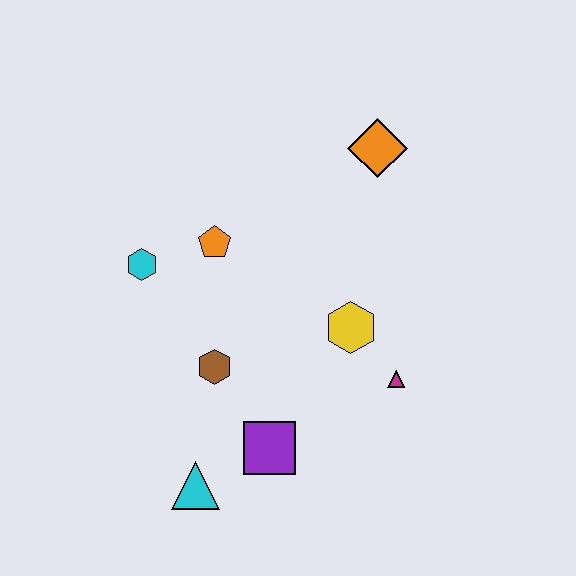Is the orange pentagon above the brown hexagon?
Yes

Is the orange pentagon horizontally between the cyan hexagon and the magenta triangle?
Yes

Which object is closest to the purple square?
The cyan triangle is closest to the purple square.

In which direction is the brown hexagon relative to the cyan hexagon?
The brown hexagon is below the cyan hexagon.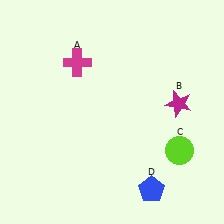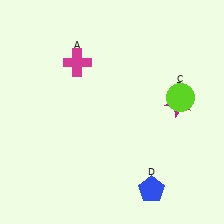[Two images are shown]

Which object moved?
The lime circle (C) moved up.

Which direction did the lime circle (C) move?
The lime circle (C) moved up.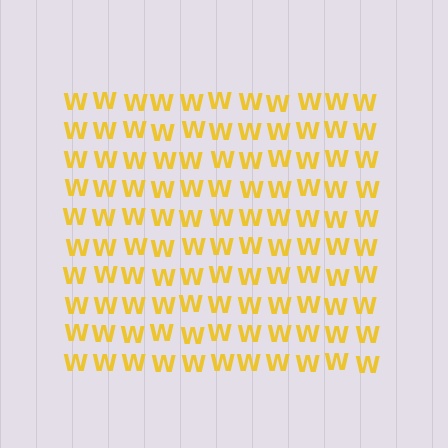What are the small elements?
The small elements are letter W's.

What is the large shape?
The large shape is a square.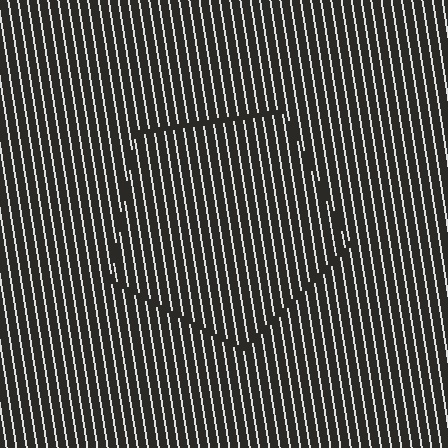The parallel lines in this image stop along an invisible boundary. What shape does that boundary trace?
An illusory pentagon. The interior of the shape contains the same grating, shifted by half a period — the contour is defined by the phase discontinuity where line-ends from the inner and outer gratings abut.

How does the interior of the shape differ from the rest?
The interior of the shape contains the same grating, shifted by half a period — the contour is defined by the phase discontinuity where line-ends from the inner and outer gratings abut.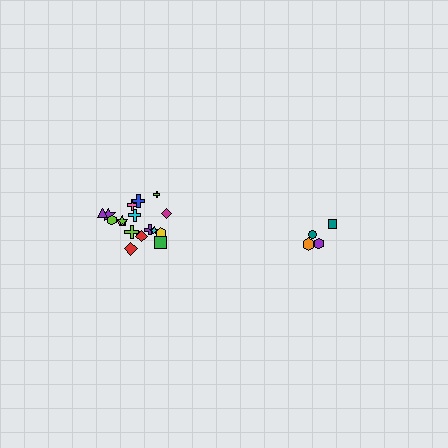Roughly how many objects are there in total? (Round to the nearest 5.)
Roughly 20 objects in total.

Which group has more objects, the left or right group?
The left group.